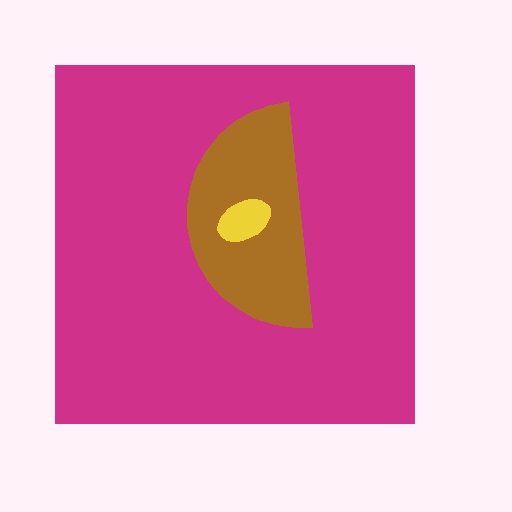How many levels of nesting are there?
3.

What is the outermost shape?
The magenta square.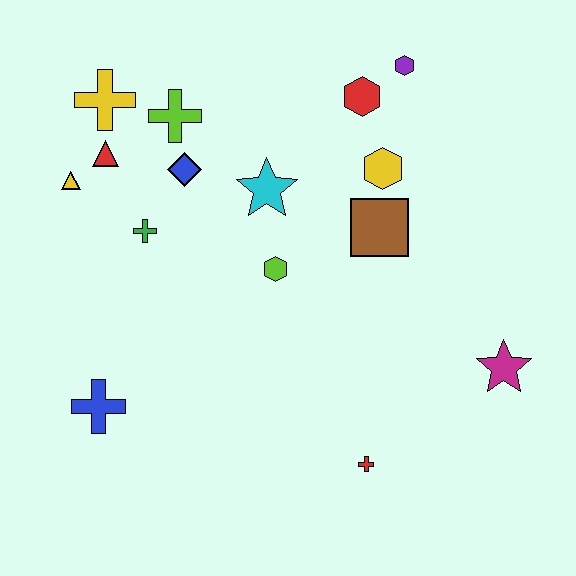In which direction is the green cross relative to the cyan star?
The green cross is to the left of the cyan star.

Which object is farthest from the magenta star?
The yellow cross is farthest from the magenta star.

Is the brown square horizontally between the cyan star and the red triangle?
No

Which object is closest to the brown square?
The yellow hexagon is closest to the brown square.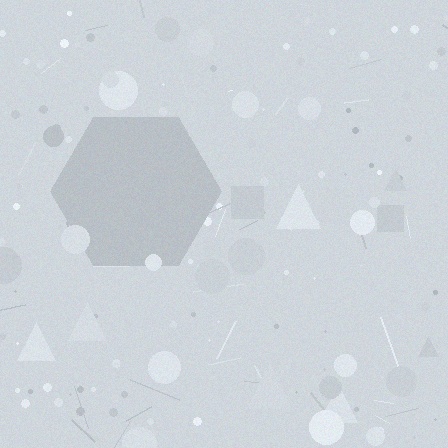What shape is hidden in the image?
A hexagon is hidden in the image.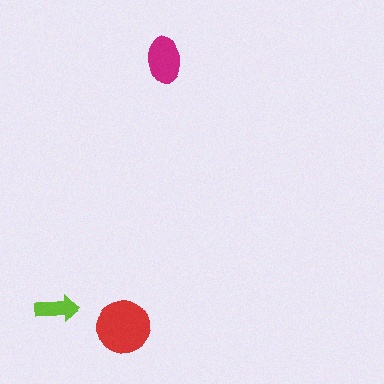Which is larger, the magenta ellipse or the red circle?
The red circle.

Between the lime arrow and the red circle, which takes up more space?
The red circle.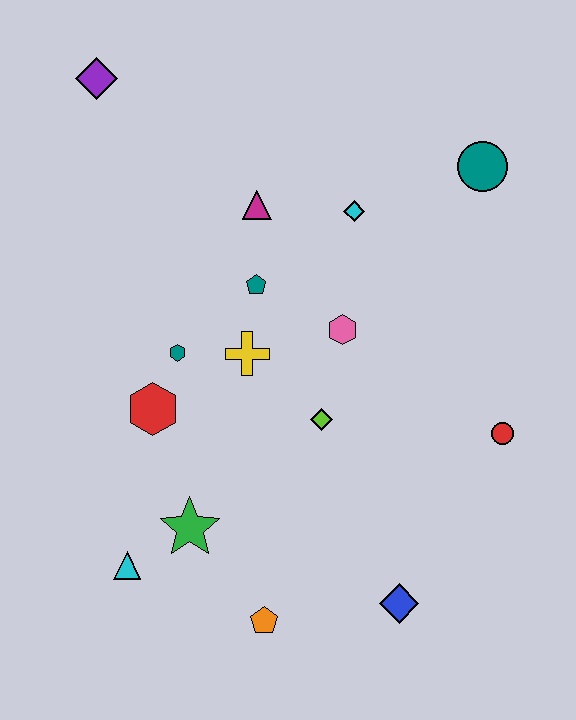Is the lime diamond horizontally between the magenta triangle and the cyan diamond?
Yes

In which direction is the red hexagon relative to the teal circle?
The red hexagon is to the left of the teal circle.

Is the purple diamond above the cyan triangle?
Yes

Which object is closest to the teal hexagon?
The red hexagon is closest to the teal hexagon.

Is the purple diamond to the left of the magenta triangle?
Yes